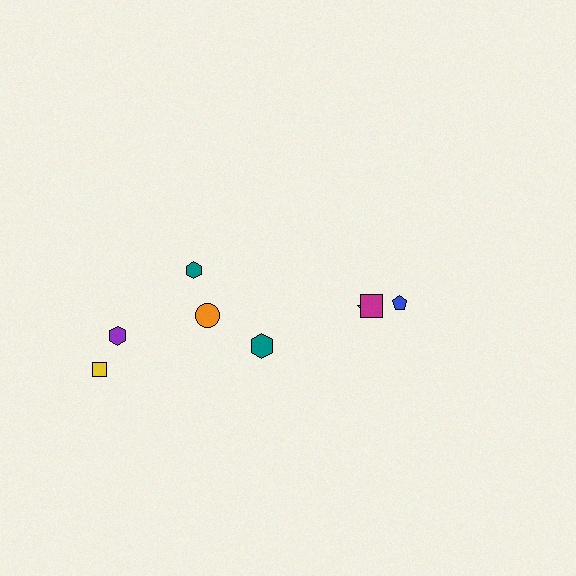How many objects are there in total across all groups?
There are 8 objects.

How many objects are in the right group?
There are 3 objects.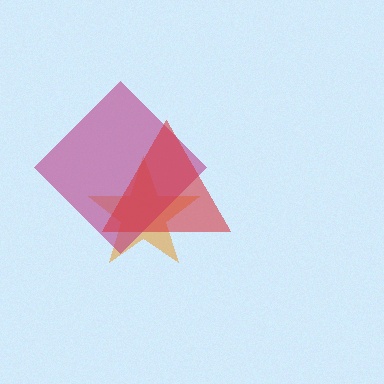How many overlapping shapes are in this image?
There are 3 overlapping shapes in the image.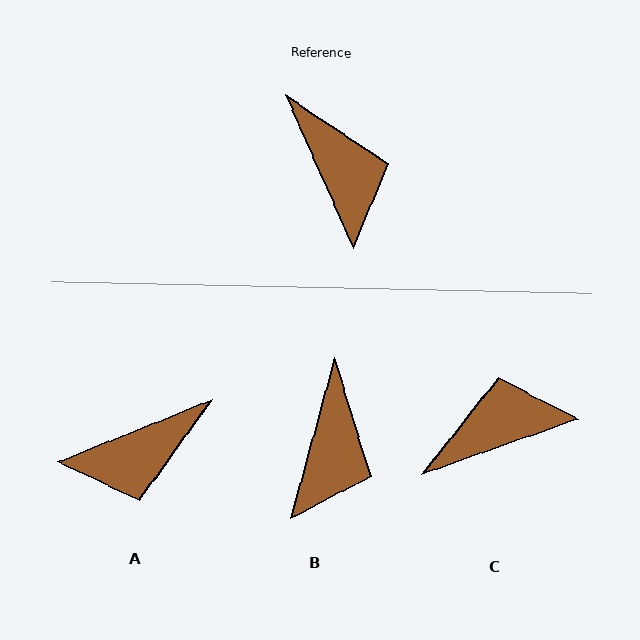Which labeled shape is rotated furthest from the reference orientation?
A, about 92 degrees away.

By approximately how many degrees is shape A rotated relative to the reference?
Approximately 92 degrees clockwise.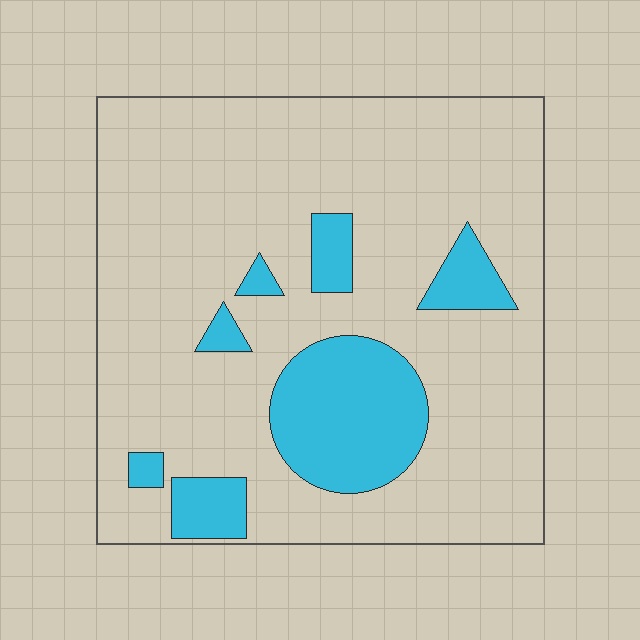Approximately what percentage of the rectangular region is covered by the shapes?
Approximately 20%.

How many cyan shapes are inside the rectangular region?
7.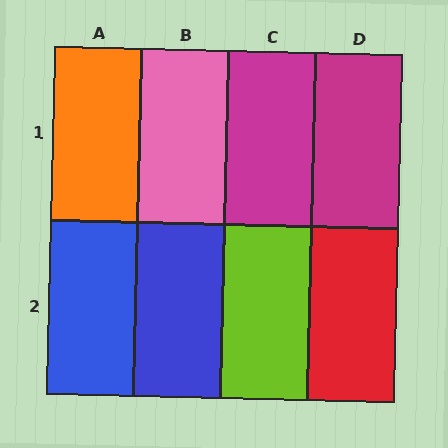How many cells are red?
1 cell is red.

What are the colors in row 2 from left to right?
Blue, blue, lime, red.